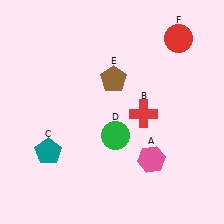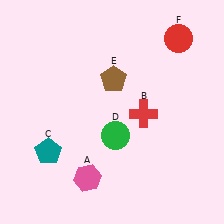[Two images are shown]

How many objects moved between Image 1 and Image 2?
1 object moved between the two images.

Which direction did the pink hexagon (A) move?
The pink hexagon (A) moved left.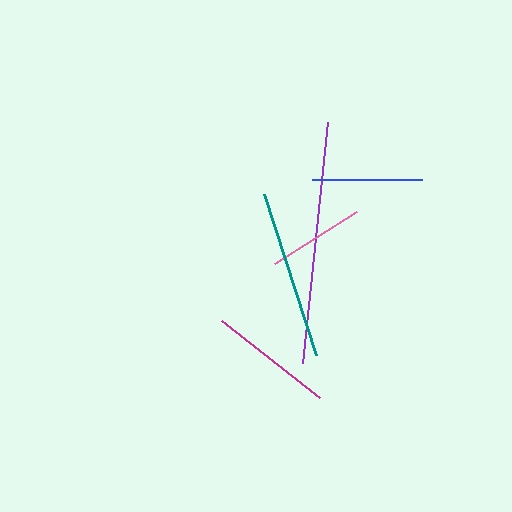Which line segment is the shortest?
The pink line is the shortest at approximately 97 pixels.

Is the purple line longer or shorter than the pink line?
The purple line is longer than the pink line.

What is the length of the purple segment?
The purple segment is approximately 242 pixels long.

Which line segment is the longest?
The purple line is the longest at approximately 242 pixels.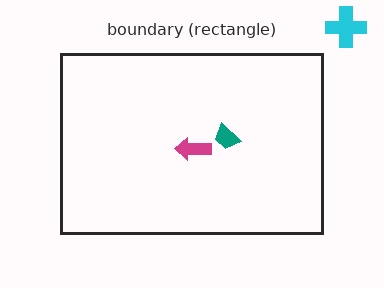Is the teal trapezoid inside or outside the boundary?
Inside.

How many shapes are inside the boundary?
2 inside, 1 outside.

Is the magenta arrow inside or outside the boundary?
Inside.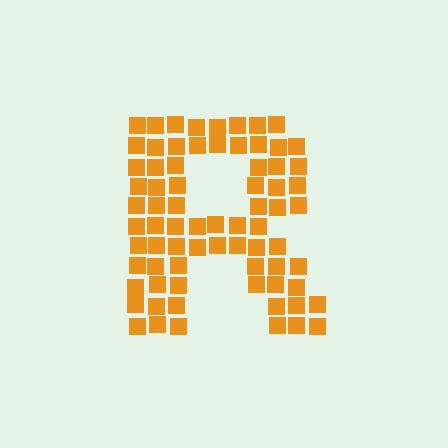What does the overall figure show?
The overall figure shows the letter R.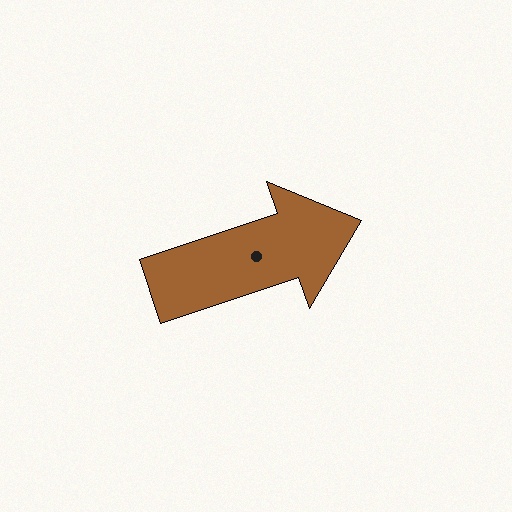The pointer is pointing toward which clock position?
Roughly 2 o'clock.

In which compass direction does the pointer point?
East.